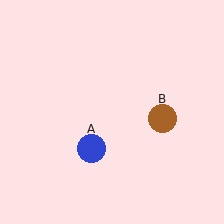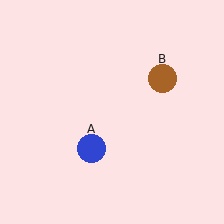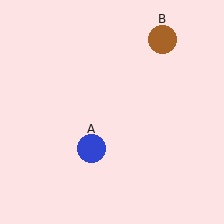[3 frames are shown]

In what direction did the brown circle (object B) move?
The brown circle (object B) moved up.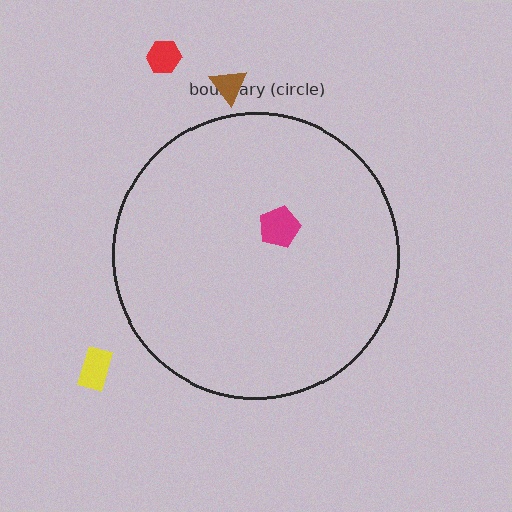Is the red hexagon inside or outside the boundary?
Outside.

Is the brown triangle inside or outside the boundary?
Outside.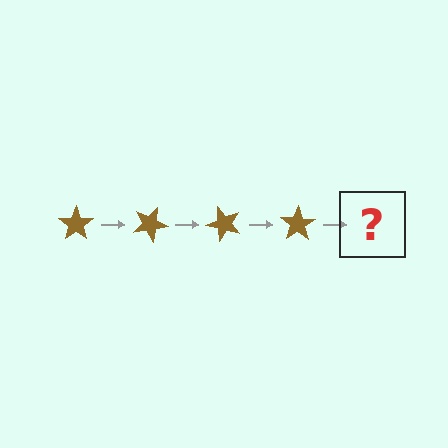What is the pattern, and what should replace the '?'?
The pattern is that the star rotates 25 degrees each step. The '?' should be a brown star rotated 100 degrees.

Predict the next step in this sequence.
The next step is a brown star rotated 100 degrees.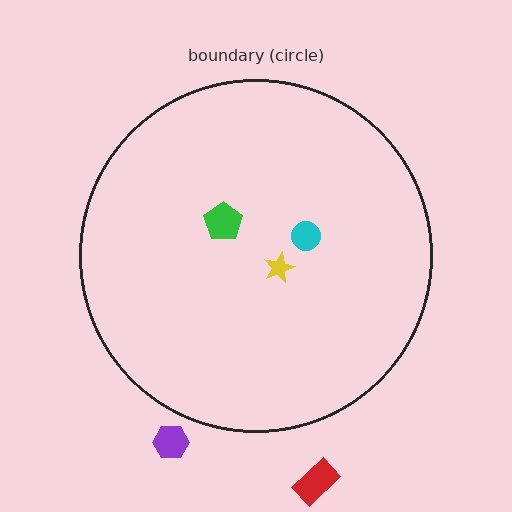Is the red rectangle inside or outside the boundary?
Outside.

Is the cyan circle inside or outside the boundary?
Inside.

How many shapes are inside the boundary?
3 inside, 2 outside.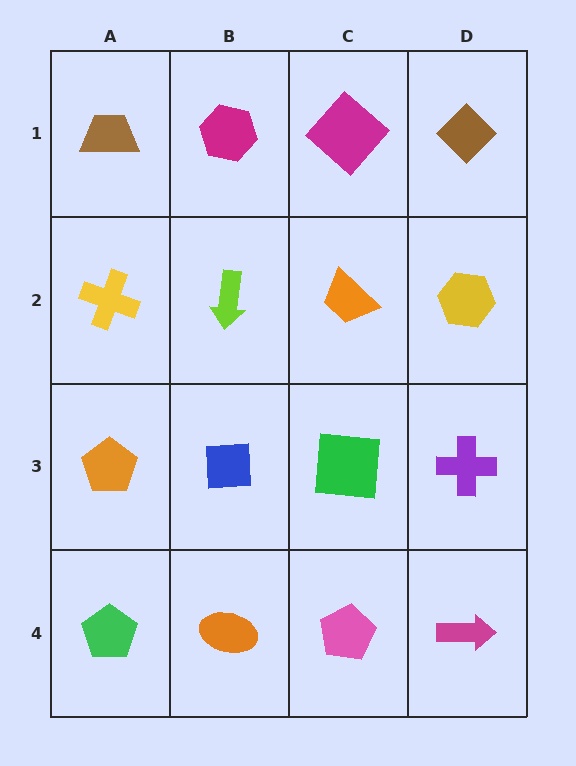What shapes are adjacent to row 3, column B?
A lime arrow (row 2, column B), an orange ellipse (row 4, column B), an orange pentagon (row 3, column A), a green square (row 3, column C).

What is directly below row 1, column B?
A lime arrow.